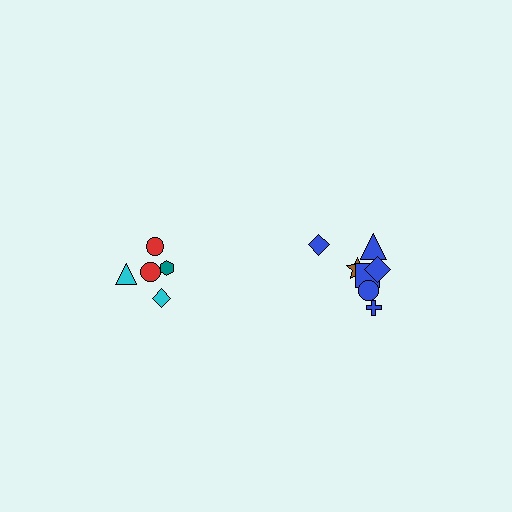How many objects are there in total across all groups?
There are 12 objects.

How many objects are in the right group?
There are 7 objects.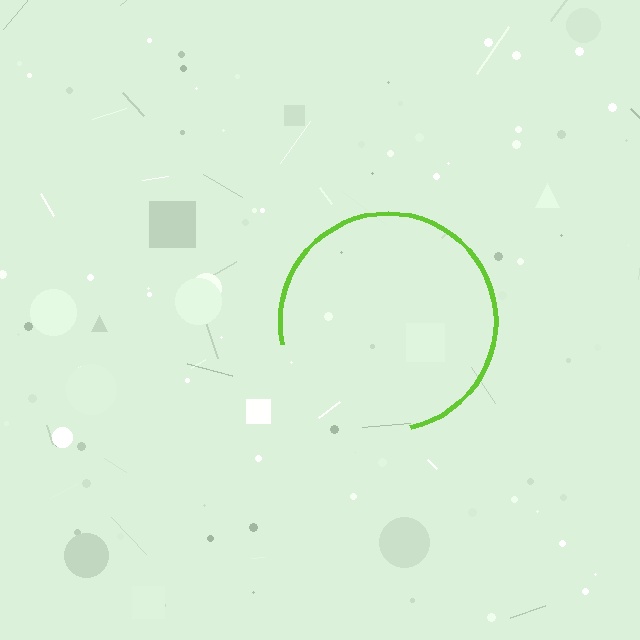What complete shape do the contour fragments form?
The contour fragments form a circle.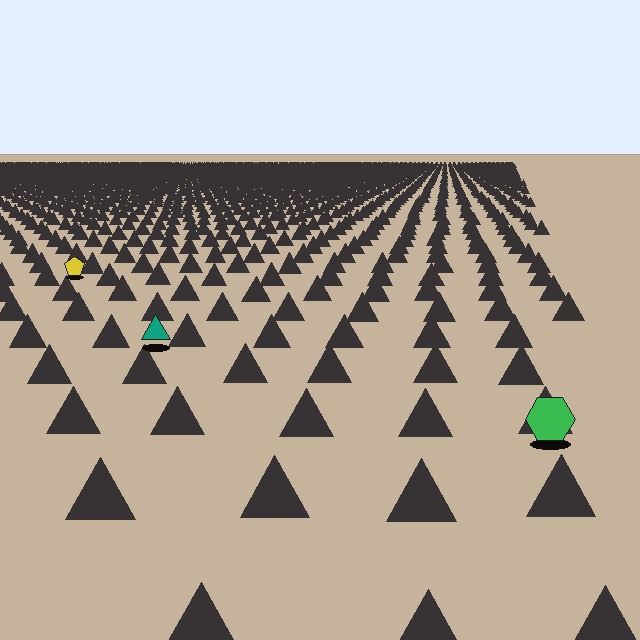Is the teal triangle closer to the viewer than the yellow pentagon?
Yes. The teal triangle is closer — you can tell from the texture gradient: the ground texture is coarser near it.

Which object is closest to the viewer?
The green hexagon is closest. The texture marks near it are larger and more spread out.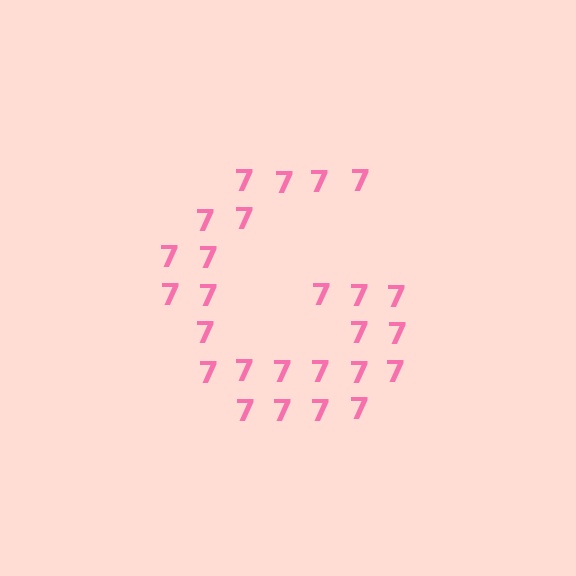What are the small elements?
The small elements are digit 7's.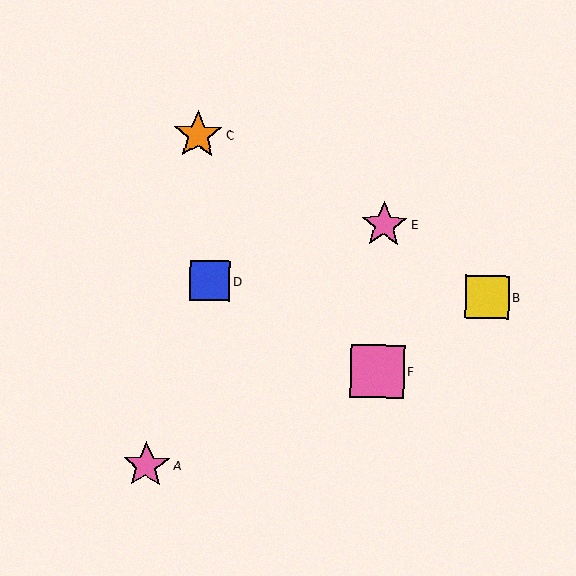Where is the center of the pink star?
The center of the pink star is at (146, 465).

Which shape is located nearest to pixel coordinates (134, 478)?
The pink star (labeled A) at (146, 465) is nearest to that location.